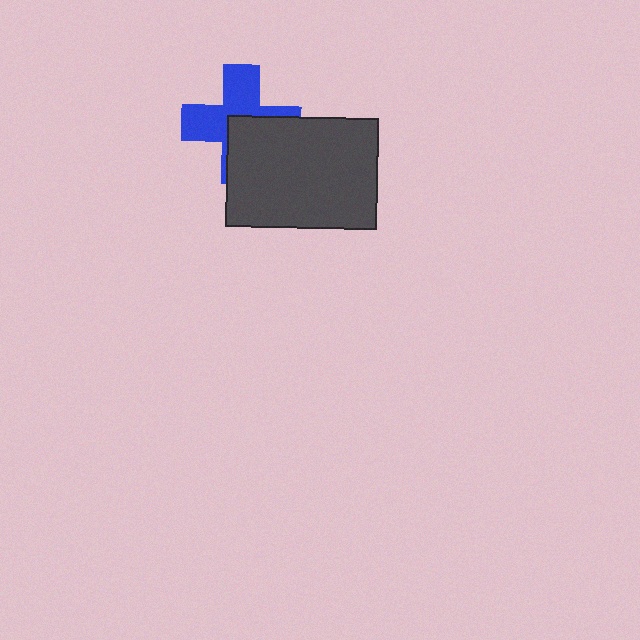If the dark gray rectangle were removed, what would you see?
You would see the complete blue cross.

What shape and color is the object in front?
The object in front is a dark gray rectangle.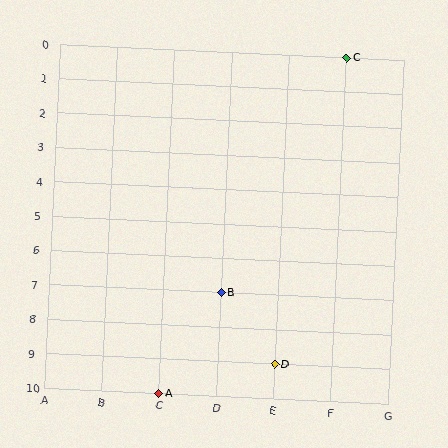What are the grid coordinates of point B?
Point B is at grid coordinates (D, 7).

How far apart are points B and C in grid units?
Points B and C are 2 columns and 7 rows apart (about 7.3 grid units diagonally).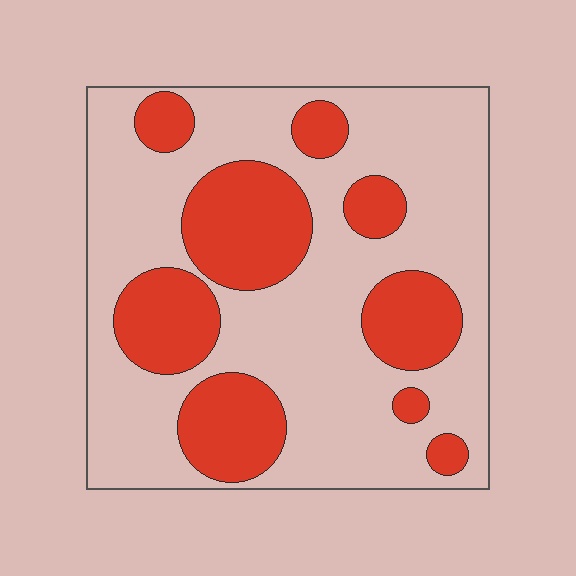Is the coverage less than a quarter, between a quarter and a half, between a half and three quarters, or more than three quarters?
Between a quarter and a half.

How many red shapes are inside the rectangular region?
9.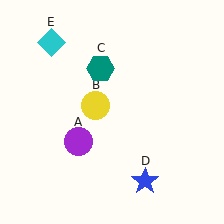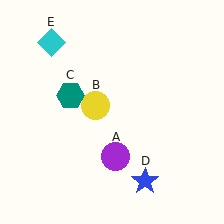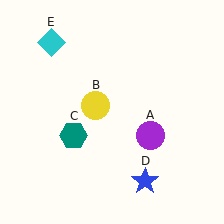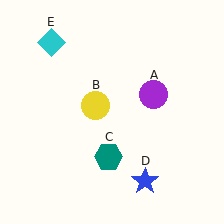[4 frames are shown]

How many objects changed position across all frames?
2 objects changed position: purple circle (object A), teal hexagon (object C).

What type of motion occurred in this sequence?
The purple circle (object A), teal hexagon (object C) rotated counterclockwise around the center of the scene.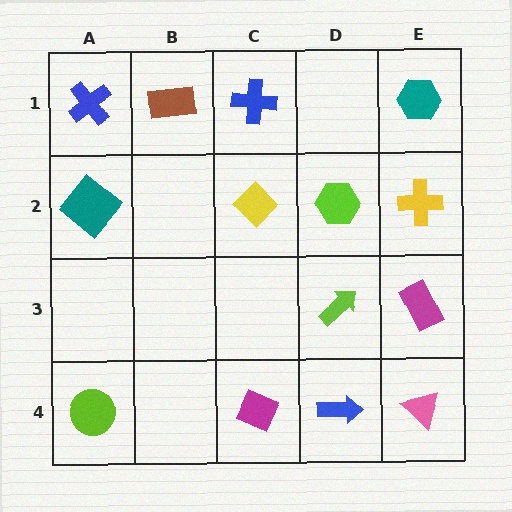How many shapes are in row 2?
4 shapes.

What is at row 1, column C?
A blue cross.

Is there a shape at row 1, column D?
No, that cell is empty.